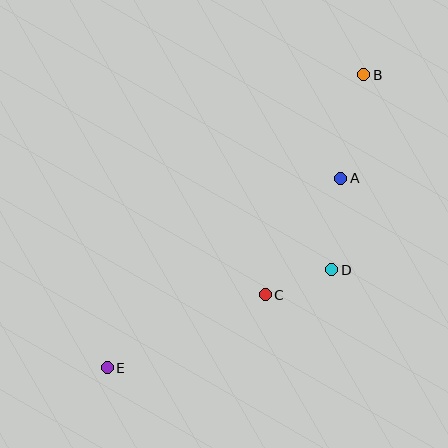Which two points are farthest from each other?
Points B and E are farthest from each other.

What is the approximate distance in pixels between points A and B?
The distance between A and B is approximately 106 pixels.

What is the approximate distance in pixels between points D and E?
The distance between D and E is approximately 245 pixels.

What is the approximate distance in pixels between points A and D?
The distance between A and D is approximately 92 pixels.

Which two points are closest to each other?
Points C and D are closest to each other.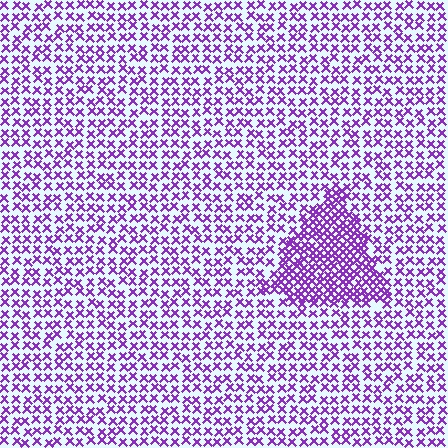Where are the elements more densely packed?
The elements are more densely packed inside the triangle boundary.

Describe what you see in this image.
The image contains small purple elements arranged at two different densities. A triangle-shaped region is visible where the elements are more densely packed than the surrounding area.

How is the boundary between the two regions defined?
The boundary is defined by a change in element density (approximately 2.0x ratio). All elements are the same color, size, and shape.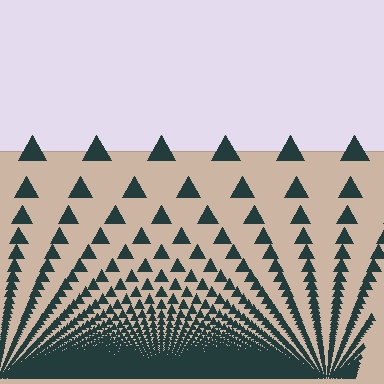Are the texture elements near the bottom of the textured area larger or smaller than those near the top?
Smaller. The gradient is inverted — elements near the bottom are smaller and denser.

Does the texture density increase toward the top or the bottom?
Density increases toward the bottom.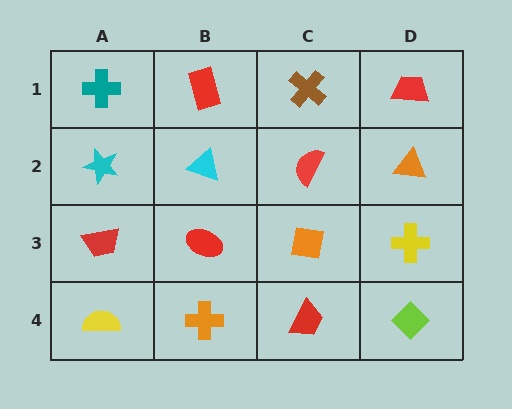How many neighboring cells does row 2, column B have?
4.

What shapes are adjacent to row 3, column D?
An orange triangle (row 2, column D), a lime diamond (row 4, column D), an orange square (row 3, column C).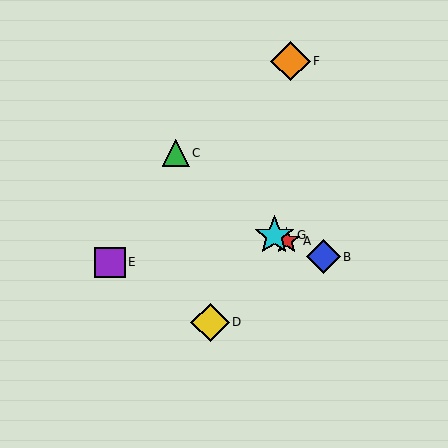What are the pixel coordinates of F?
Object F is at (291, 61).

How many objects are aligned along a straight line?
3 objects (A, B, G) are aligned along a straight line.